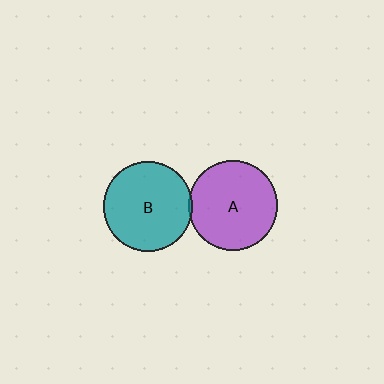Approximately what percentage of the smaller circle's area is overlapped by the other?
Approximately 5%.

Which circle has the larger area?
Circle B (teal).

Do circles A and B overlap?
Yes.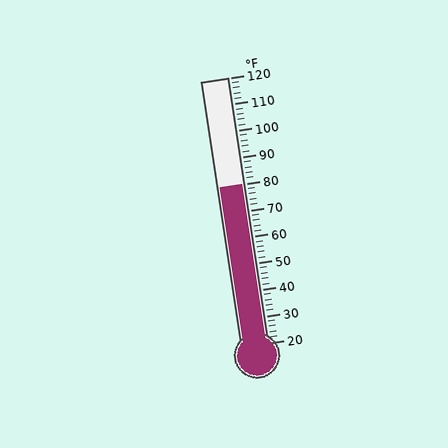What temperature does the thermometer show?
The thermometer shows approximately 80°F.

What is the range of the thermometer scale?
The thermometer scale ranges from 20°F to 120°F.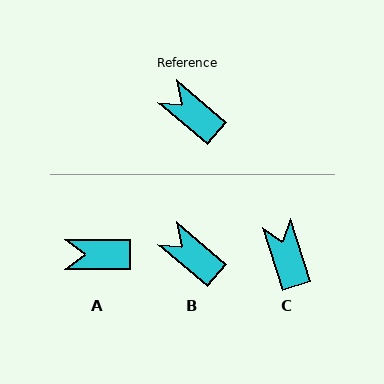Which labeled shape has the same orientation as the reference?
B.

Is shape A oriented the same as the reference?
No, it is off by about 39 degrees.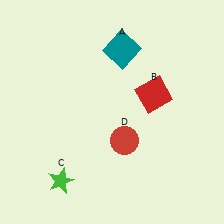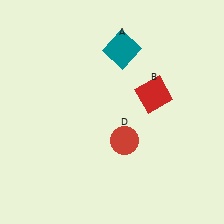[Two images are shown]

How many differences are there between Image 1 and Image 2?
There is 1 difference between the two images.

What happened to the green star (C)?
The green star (C) was removed in Image 2. It was in the bottom-left area of Image 1.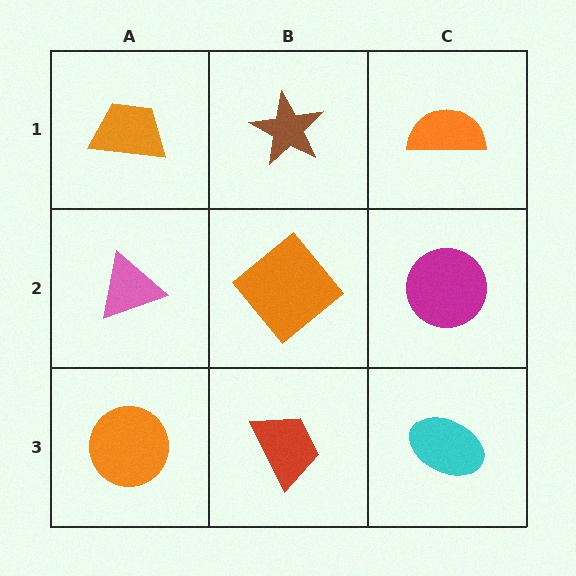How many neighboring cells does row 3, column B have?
3.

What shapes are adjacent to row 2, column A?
An orange trapezoid (row 1, column A), an orange circle (row 3, column A), an orange diamond (row 2, column B).